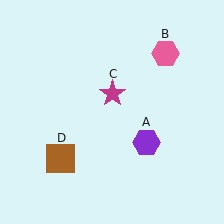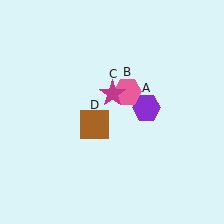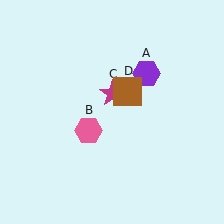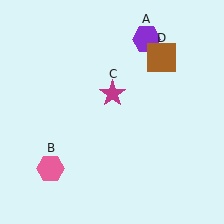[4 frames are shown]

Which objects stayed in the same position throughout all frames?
Magenta star (object C) remained stationary.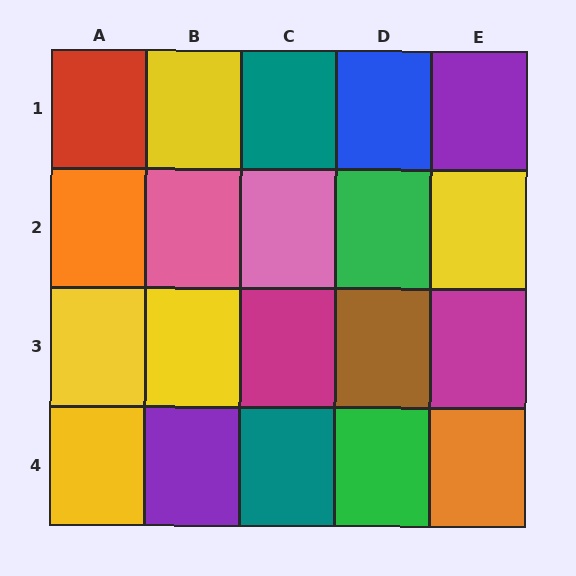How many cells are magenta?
2 cells are magenta.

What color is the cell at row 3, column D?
Brown.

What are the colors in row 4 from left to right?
Yellow, purple, teal, green, orange.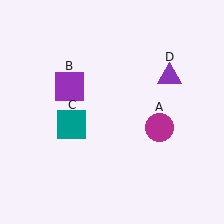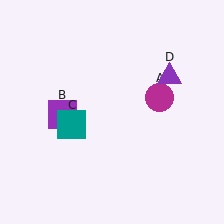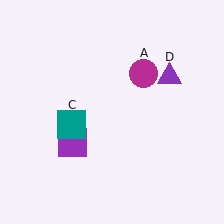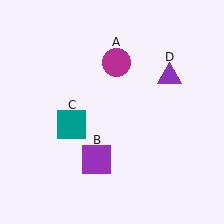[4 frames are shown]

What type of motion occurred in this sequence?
The magenta circle (object A), purple square (object B) rotated counterclockwise around the center of the scene.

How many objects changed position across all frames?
2 objects changed position: magenta circle (object A), purple square (object B).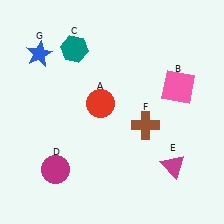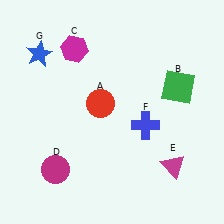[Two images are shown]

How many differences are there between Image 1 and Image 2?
There are 3 differences between the two images.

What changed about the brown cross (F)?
In Image 1, F is brown. In Image 2, it changed to blue.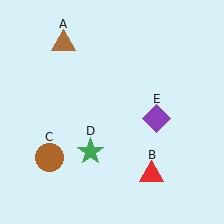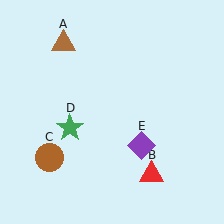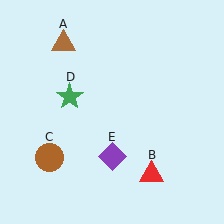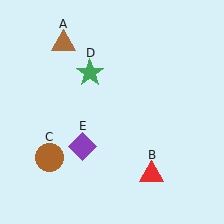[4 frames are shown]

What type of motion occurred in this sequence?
The green star (object D), purple diamond (object E) rotated clockwise around the center of the scene.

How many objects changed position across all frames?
2 objects changed position: green star (object D), purple diamond (object E).